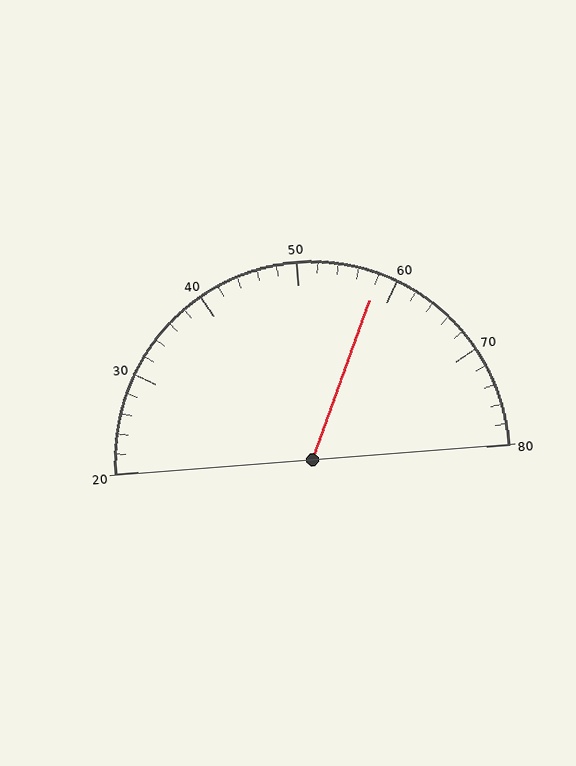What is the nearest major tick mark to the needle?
The nearest major tick mark is 60.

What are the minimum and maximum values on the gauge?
The gauge ranges from 20 to 80.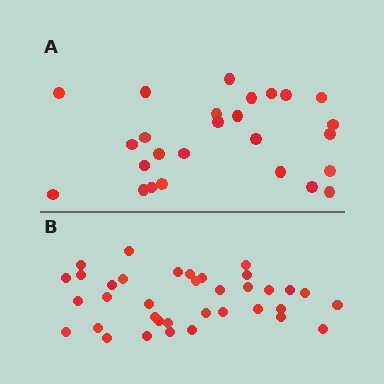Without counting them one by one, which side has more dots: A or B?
Region B (the bottom region) has more dots.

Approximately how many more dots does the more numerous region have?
Region B has roughly 10 or so more dots than region A.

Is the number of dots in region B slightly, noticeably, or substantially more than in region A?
Region B has noticeably more, but not dramatically so. The ratio is roughly 1.4 to 1.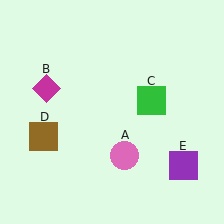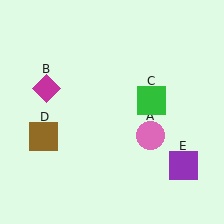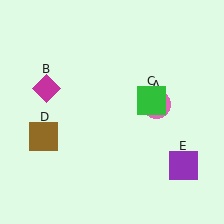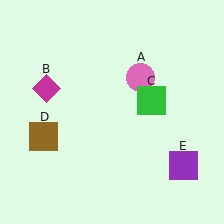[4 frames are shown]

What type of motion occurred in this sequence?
The pink circle (object A) rotated counterclockwise around the center of the scene.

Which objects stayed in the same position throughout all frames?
Magenta diamond (object B) and green square (object C) and brown square (object D) and purple square (object E) remained stationary.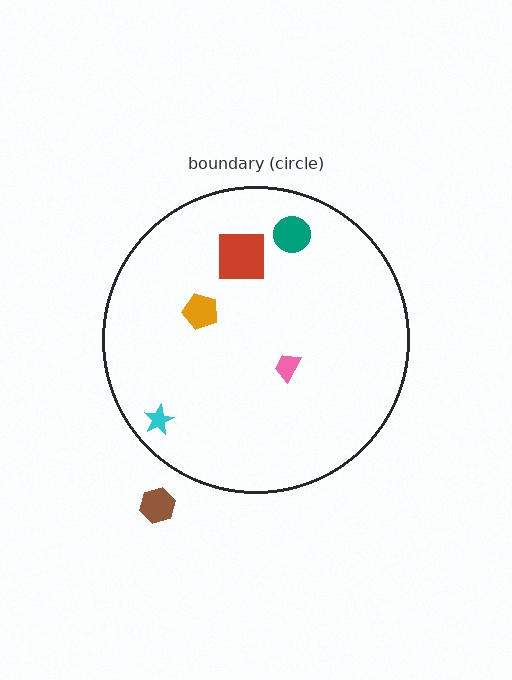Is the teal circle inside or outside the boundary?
Inside.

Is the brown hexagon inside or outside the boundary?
Outside.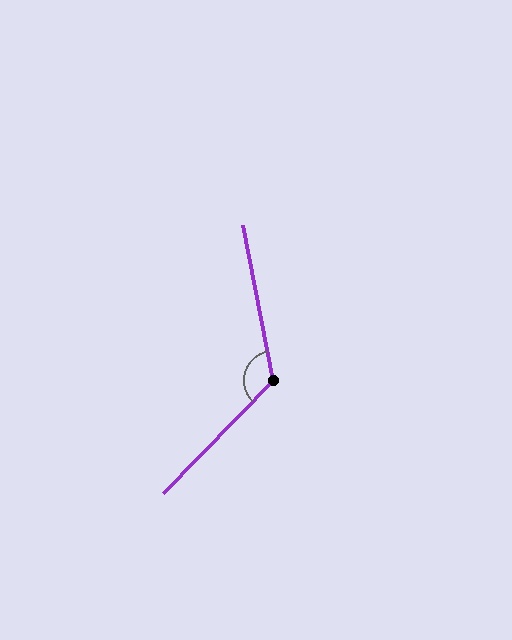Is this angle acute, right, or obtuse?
It is obtuse.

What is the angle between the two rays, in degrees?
Approximately 125 degrees.